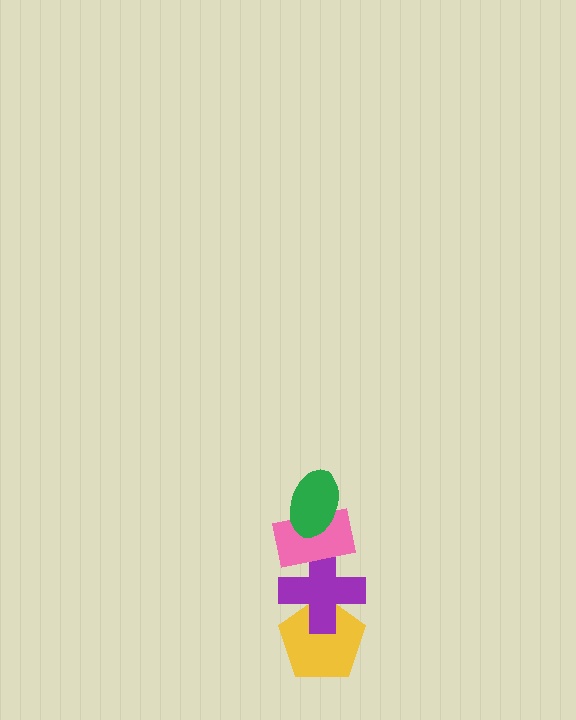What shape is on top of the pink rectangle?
The green ellipse is on top of the pink rectangle.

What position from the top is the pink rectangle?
The pink rectangle is 2nd from the top.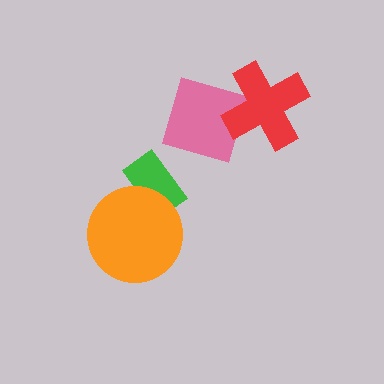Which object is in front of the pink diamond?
The red cross is in front of the pink diamond.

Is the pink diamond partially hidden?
Yes, it is partially covered by another shape.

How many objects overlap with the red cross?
1 object overlaps with the red cross.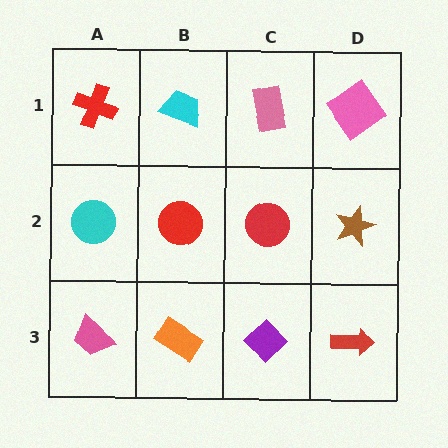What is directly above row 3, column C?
A red circle.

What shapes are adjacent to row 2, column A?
A red cross (row 1, column A), a pink trapezoid (row 3, column A), a red circle (row 2, column B).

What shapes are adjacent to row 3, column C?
A red circle (row 2, column C), an orange rectangle (row 3, column B), a red arrow (row 3, column D).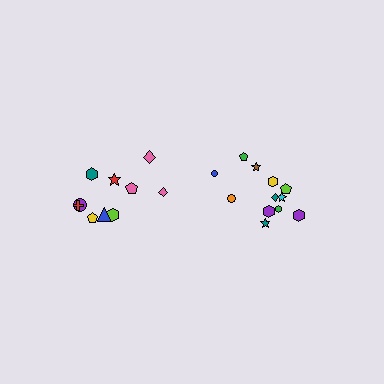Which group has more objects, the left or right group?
The right group.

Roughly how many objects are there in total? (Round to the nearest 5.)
Roughly 20 objects in total.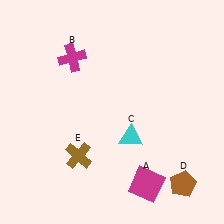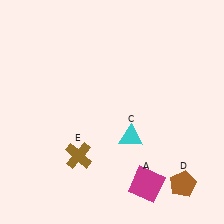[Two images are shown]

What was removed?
The magenta cross (B) was removed in Image 2.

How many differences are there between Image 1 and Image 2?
There is 1 difference between the two images.